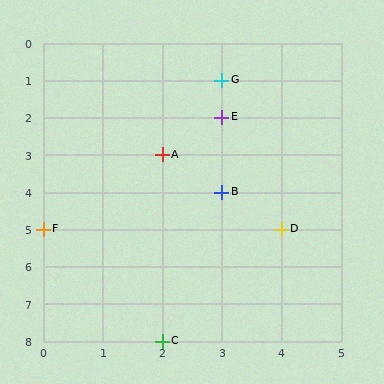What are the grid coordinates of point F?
Point F is at grid coordinates (0, 5).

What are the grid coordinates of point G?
Point G is at grid coordinates (3, 1).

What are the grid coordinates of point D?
Point D is at grid coordinates (4, 5).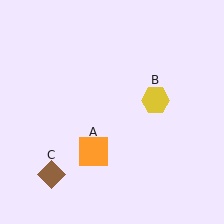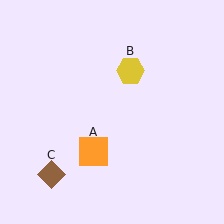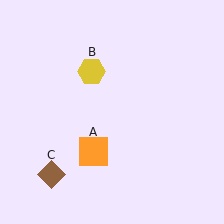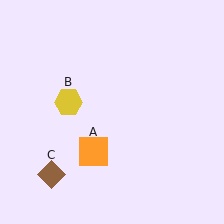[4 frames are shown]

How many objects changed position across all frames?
1 object changed position: yellow hexagon (object B).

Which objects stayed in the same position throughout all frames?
Orange square (object A) and brown diamond (object C) remained stationary.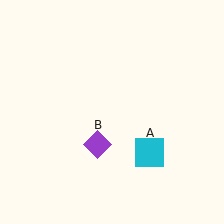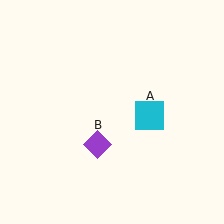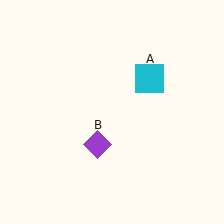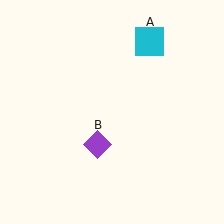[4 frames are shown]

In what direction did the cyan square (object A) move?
The cyan square (object A) moved up.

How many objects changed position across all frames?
1 object changed position: cyan square (object A).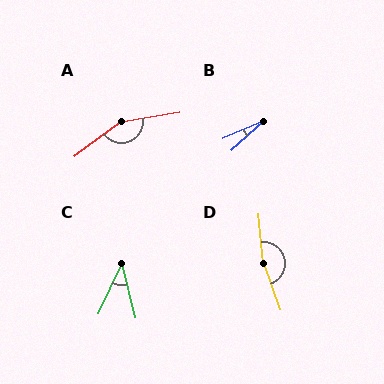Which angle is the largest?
D, at approximately 166 degrees.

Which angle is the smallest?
B, at approximately 20 degrees.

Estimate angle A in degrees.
Approximately 152 degrees.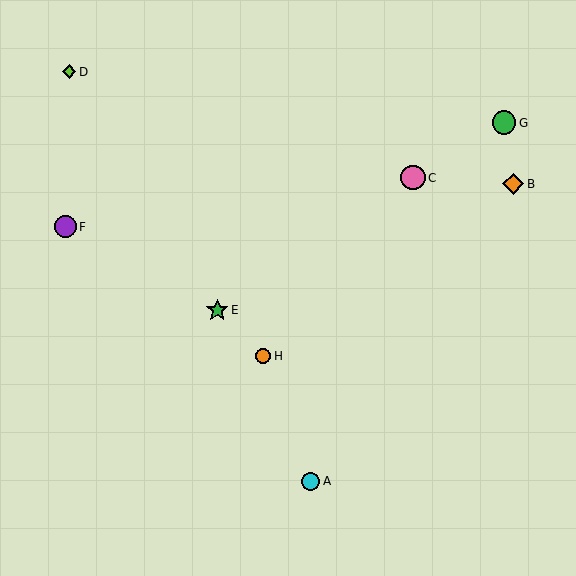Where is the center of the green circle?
The center of the green circle is at (504, 123).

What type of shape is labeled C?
Shape C is a pink circle.